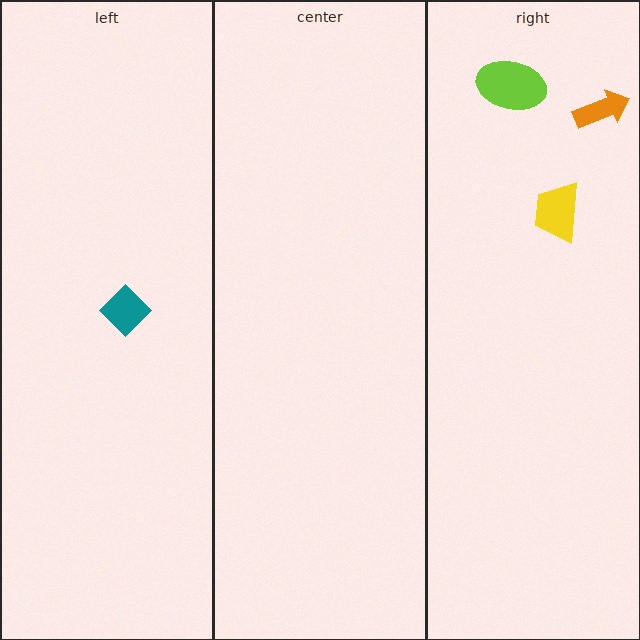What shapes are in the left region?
The teal diamond.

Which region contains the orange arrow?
The right region.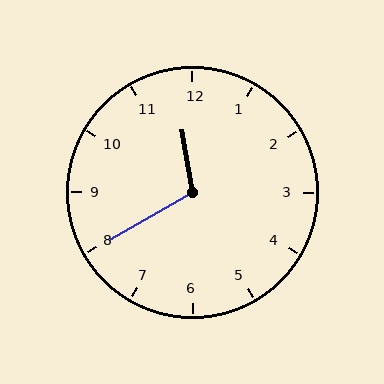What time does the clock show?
11:40.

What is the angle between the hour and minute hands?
Approximately 110 degrees.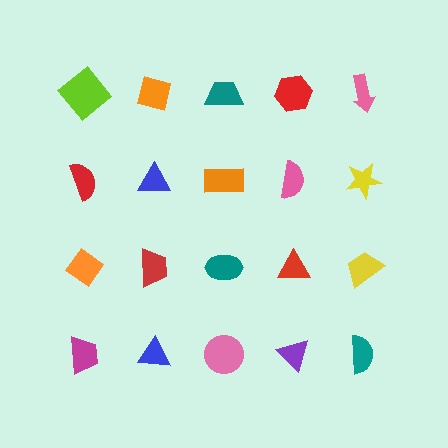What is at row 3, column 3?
A teal ellipse.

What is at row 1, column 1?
A lime diamond.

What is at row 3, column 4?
A red triangle.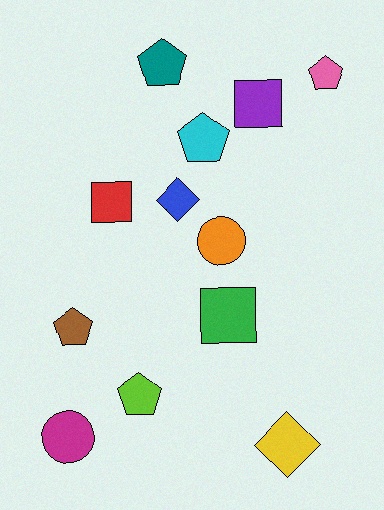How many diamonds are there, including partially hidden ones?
There are 2 diamonds.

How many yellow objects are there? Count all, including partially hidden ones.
There is 1 yellow object.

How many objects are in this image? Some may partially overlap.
There are 12 objects.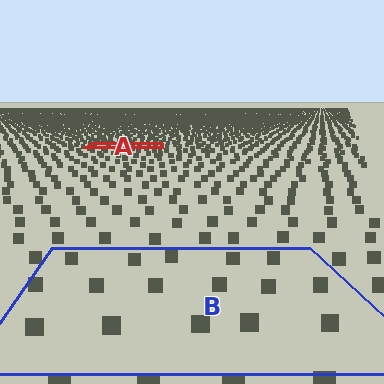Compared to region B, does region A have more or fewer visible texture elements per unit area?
Region A has more texture elements per unit area — they are packed more densely because it is farther away.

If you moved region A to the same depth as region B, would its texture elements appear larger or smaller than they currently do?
They would appear larger. At a closer depth, the same texture elements are projected at a bigger on-screen size.